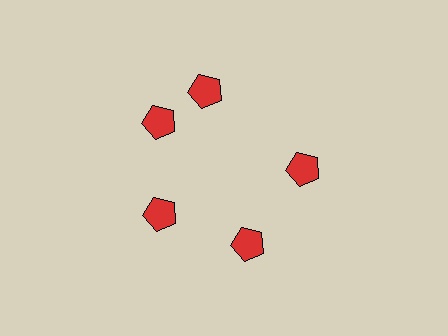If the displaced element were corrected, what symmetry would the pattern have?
It would have 5-fold rotational symmetry — the pattern would map onto itself every 72 degrees.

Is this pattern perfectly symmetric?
No. The 5 red pentagons are arranged in a ring, but one element near the 1 o'clock position is rotated out of alignment along the ring, breaking the 5-fold rotational symmetry.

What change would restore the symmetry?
The symmetry would be restored by rotating it back into even spacing with its neighbors so that all 5 pentagons sit at equal angles and equal distance from the center.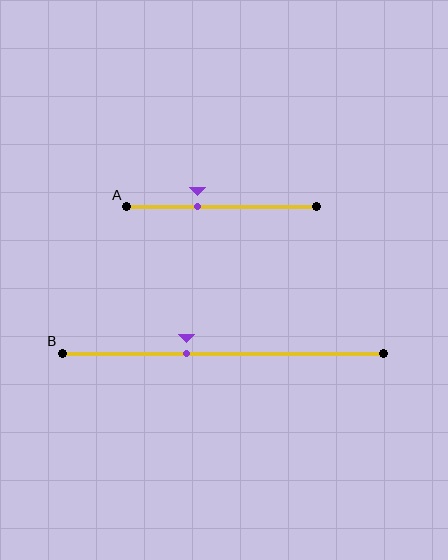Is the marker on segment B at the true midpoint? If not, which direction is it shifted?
No, the marker on segment B is shifted to the left by about 11% of the segment length.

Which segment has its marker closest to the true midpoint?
Segment B has its marker closest to the true midpoint.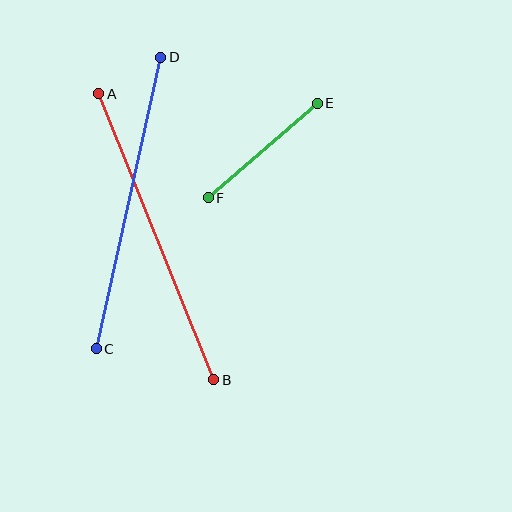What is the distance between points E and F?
The distance is approximately 144 pixels.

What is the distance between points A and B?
The distance is approximately 308 pixels.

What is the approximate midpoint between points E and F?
The midpoint is at approximately (263, 150) pixels.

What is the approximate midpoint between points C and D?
The midpoint is at approximately (129, 203) pixels.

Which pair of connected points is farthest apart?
Points A and B are farthest apart.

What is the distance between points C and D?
The distance is approximately 298 pixels.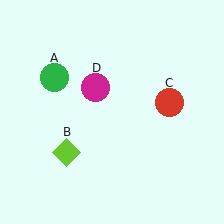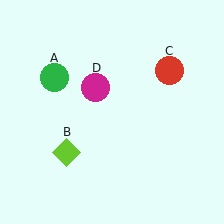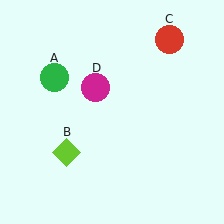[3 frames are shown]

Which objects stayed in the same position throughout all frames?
Green circle (object A) and lime diamond (object B) and magenta circle (object D) remained stationary.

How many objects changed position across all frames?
1 object changed position: red circle (object C).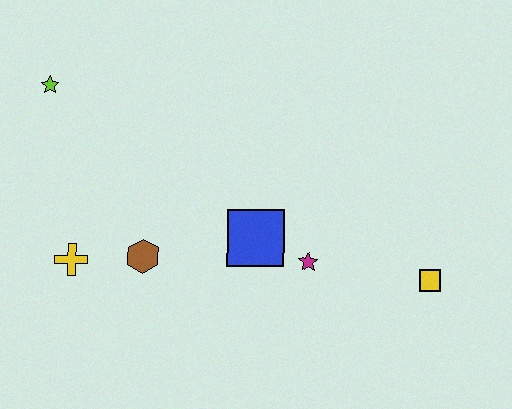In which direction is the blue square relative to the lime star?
The blue square is to the right of the lime star.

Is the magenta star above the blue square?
No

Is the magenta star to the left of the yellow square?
Yes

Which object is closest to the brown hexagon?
The yellow cross is closest to the brown hexagon.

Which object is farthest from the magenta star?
The lime star is farthest from the magenta star.